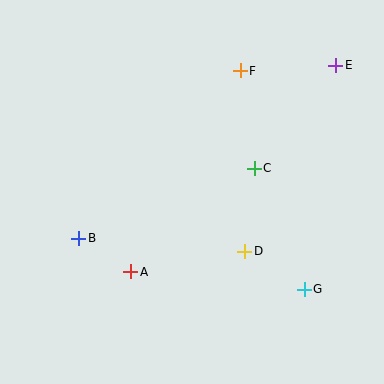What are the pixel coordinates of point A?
Point A is at (131, 272).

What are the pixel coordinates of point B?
Point B is at (79, 238).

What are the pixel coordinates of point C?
Point C is at (254, 168).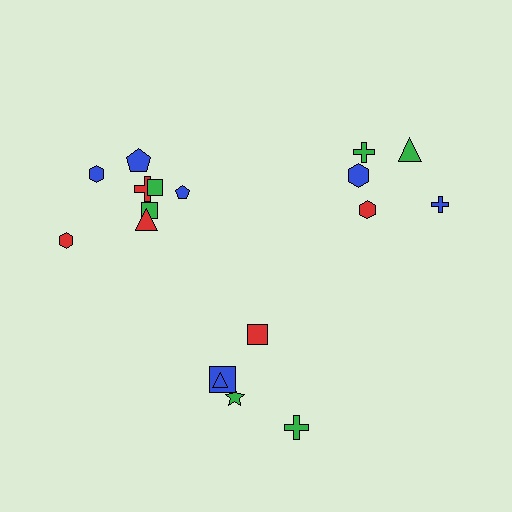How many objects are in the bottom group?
There are 5 objects.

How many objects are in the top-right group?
There are 5 objects.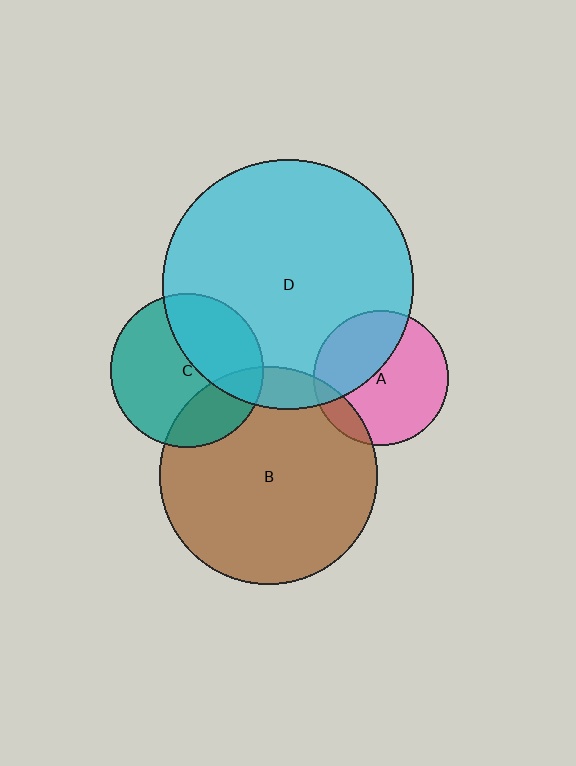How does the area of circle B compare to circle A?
Approximately 2.6 times.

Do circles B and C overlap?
Yes.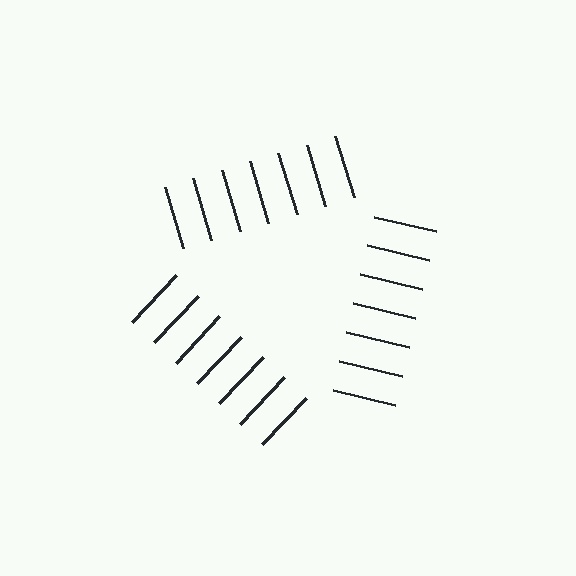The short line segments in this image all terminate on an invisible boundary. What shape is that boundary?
An illusory triangle — the line segments terminate on its edges but no continuous stroke is drawn.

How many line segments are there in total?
21 — 7 along each of the 3 edges.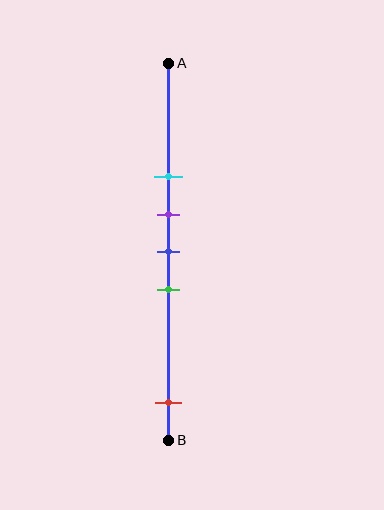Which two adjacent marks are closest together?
The purple and blue marks are the closest adjacent pair.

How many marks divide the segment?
There are 5 marks dividing the segment.